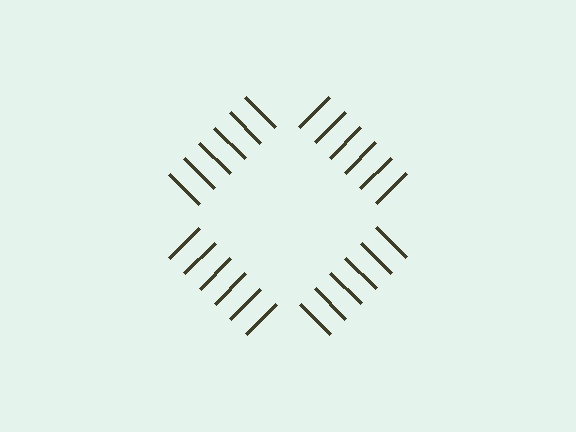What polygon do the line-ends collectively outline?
An illusory square — the line segments terminate on its edges but no continuous stroke is drawn.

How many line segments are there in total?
24 — 6 along each of the 4 edges.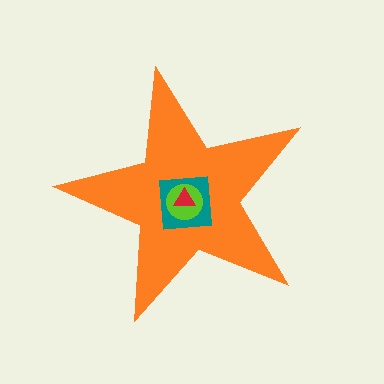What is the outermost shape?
The orange star.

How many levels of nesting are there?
4.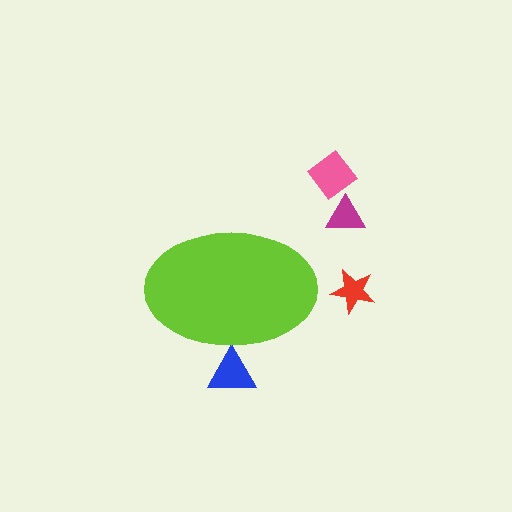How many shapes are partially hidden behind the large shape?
1 shape is partially hidden.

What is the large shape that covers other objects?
A lime ellipse.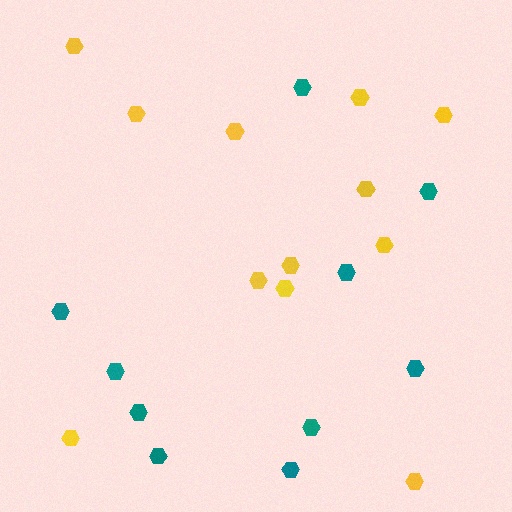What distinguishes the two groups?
There are 2 groups: one group of teal hexagons (10) and one group of yellow hexagons (12).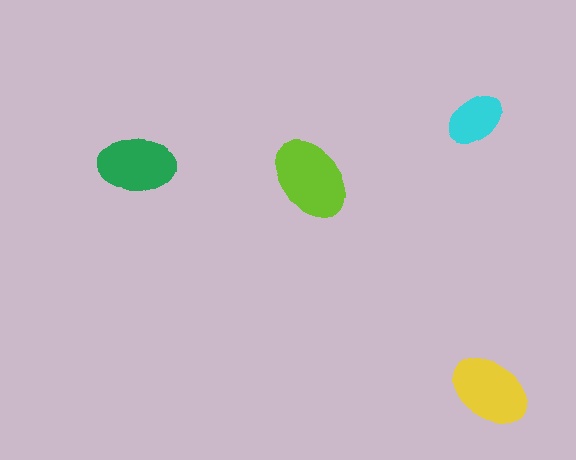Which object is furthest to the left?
The green ellipse is leftmost.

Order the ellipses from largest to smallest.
the lime one, the yellow one, the green one, the cyan one.